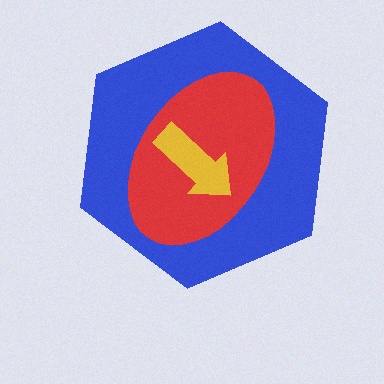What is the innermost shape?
The yellow arrow.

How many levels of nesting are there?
3.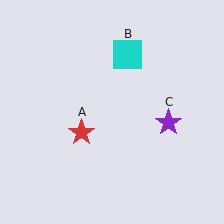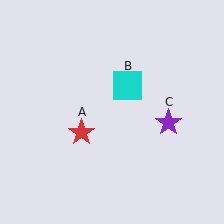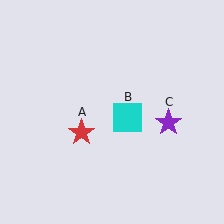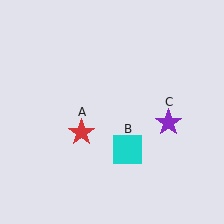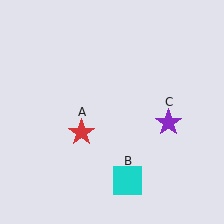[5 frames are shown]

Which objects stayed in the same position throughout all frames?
Red star (object A) and purple star (object C) remained stationary.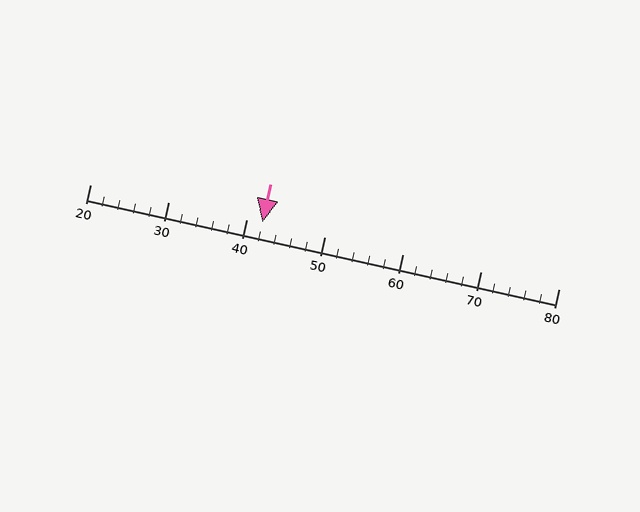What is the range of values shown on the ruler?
The ruler shows values from 20 to 80.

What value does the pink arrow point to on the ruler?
The pink arrow points to approximately 42.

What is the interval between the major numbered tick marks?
The major tick marks are spaced 10 units apart.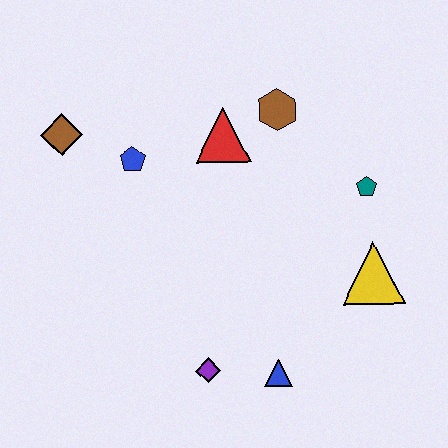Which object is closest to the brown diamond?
The blue pentagon is closest to the brown diamond.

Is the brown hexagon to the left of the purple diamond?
No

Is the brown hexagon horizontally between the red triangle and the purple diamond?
No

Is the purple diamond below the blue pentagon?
Yes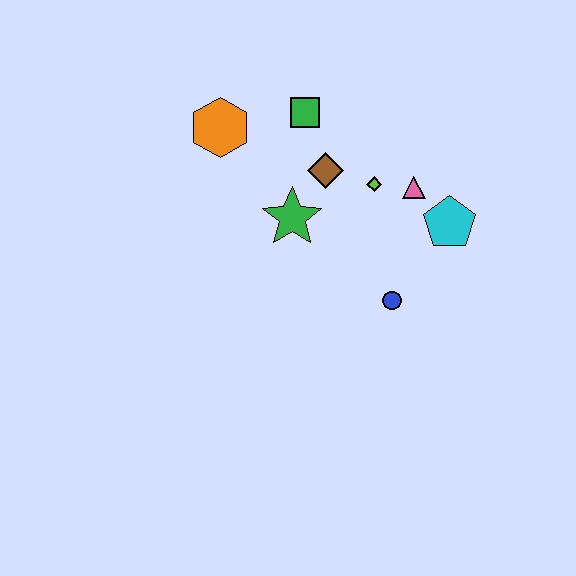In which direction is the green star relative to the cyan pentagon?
The green star is to the left of the cyan pentagon.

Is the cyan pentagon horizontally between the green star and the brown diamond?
No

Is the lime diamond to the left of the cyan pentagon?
Yes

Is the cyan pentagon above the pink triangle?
No